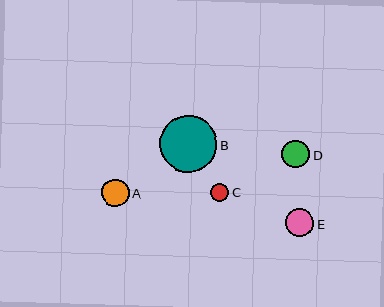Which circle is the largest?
Circle B is the largest with a size of approximately 57 pixels.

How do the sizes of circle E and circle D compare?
Circle E and circle D are approximately the same size.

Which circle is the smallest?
Circle C is the smallest with a size of approximately 18 pixels.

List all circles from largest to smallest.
From largest to smallest: B, E, D, A, C.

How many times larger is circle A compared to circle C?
Circle A is approximately 1.5 times the size of circle C.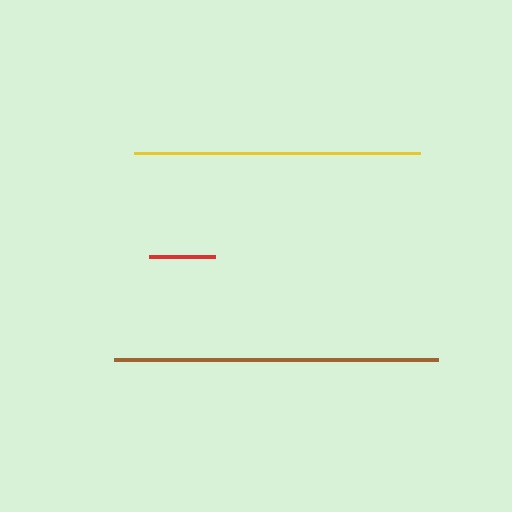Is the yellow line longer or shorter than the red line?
The yellow line is longer than the red line.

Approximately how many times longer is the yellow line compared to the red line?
The yellow line is approximately 4.3 times the length of the red line.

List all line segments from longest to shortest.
From longest to shortest: brown, yellow, red.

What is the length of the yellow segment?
The yellow segment is approximately 286 pixels long.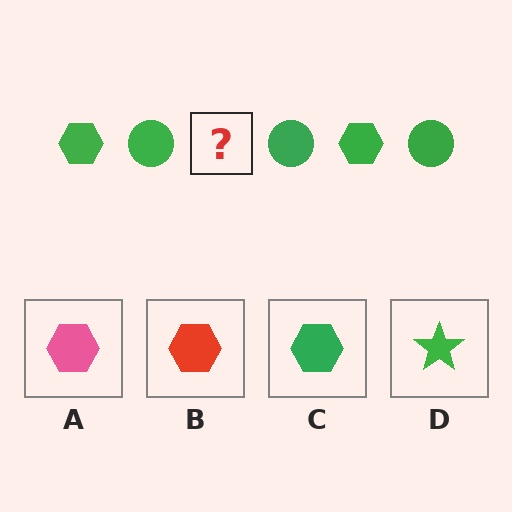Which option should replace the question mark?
Option C.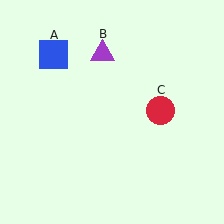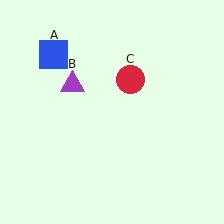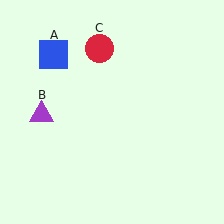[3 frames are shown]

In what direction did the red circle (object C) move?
The red circle (object C) moved up and to the left.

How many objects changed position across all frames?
2 objects changed position: purple triangle (object B), red circle (object C).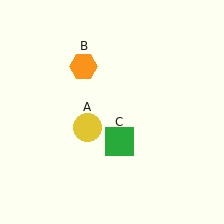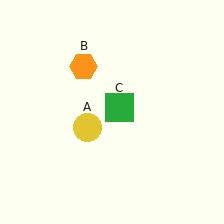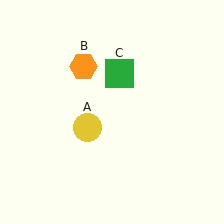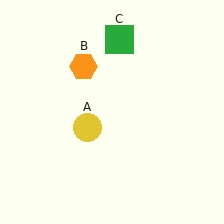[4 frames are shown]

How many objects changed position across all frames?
1 object changed position: green square (object C).